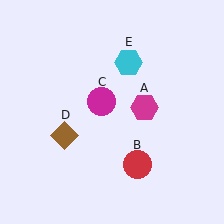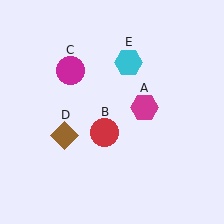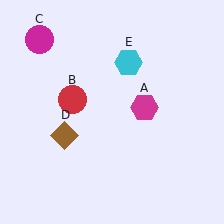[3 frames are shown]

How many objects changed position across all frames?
2 objects changed position: red circle (object B), magenta circle (object C).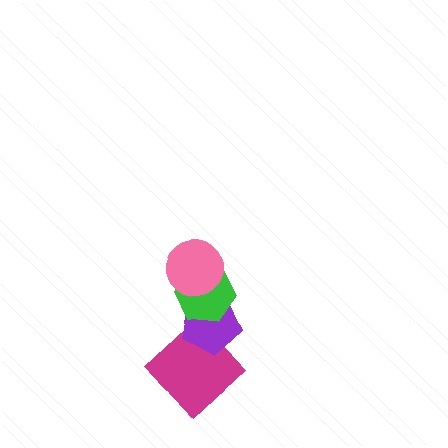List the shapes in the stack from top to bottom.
From top to bottom: the pink circle, the green hexagon, the purple pentagon, the magenta diamond.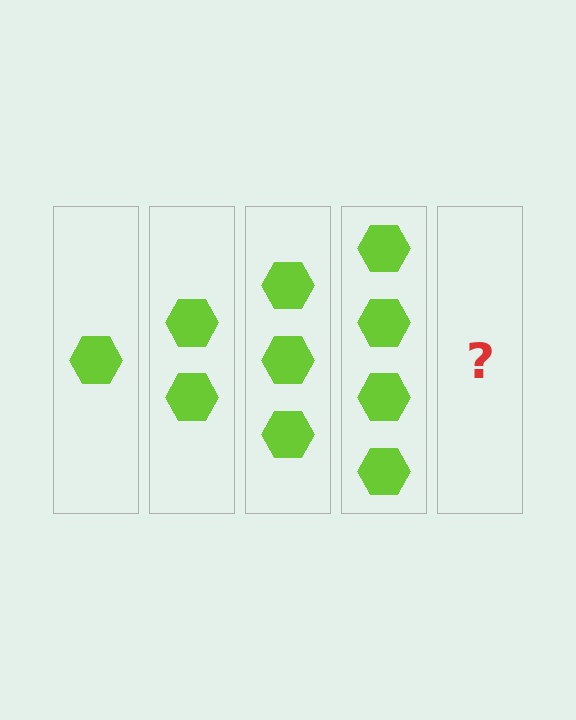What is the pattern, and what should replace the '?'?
The pattern is that each step adds one more hexagon. The '?' should be 5 hexagons.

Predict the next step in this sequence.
The next step is 5 hexagons.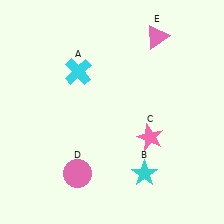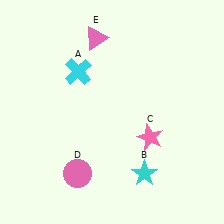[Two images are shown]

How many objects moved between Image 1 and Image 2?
1 object moved between the two images.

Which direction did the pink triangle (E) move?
The pink triangle (E) moved left.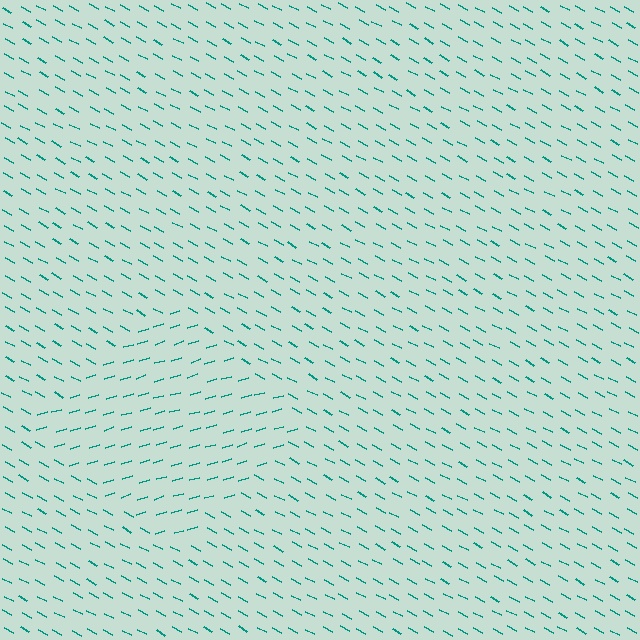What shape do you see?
I see a diamond.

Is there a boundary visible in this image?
Yes, there is a texture boundary formed by a change in line orientation.